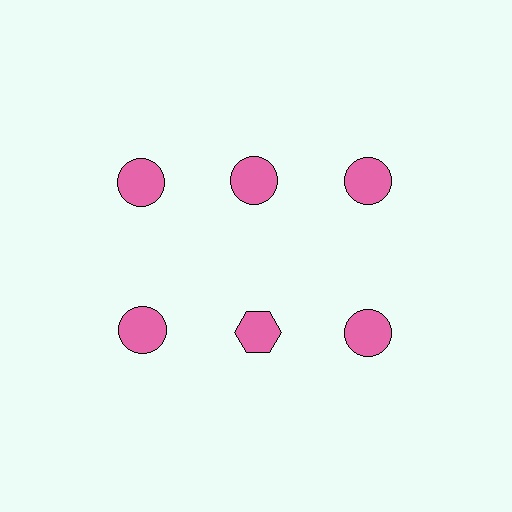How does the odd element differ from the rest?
It has a different shape: hexagon instead of circle.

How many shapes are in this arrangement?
There are 6 shapes arranged in a grid pattern.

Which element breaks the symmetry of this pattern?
The pink hexagon in the second row, second from left column breaks the symmetry. All other shapes are pink circles.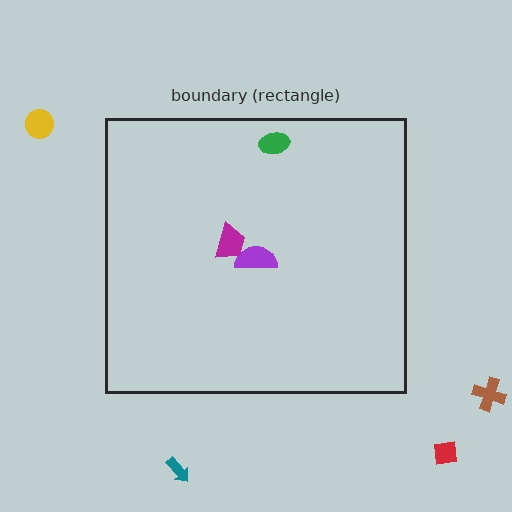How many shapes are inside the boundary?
3 inside, 4 outside.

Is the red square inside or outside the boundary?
Outside.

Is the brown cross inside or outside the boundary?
Outside.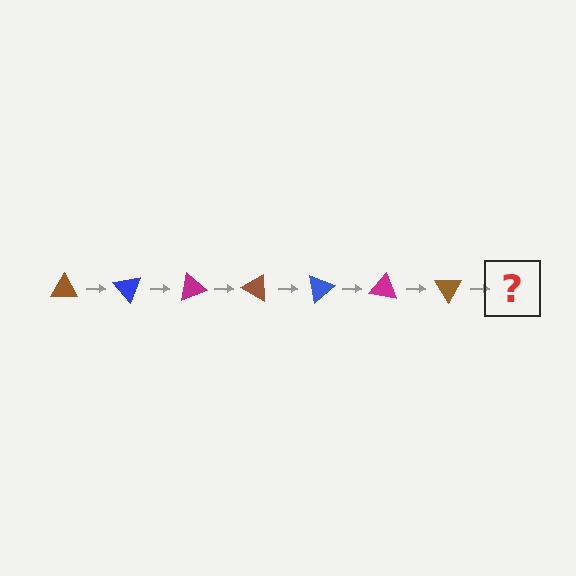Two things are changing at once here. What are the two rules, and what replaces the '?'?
The two rules are that it rotates 50 degrees each step and the color cycles through brown, blue, and magenta. The '?' should be a blue triangle, rotated 350 degrees from the start.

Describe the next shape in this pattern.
It should be a blue triangle, rotated 350 degrees from the start.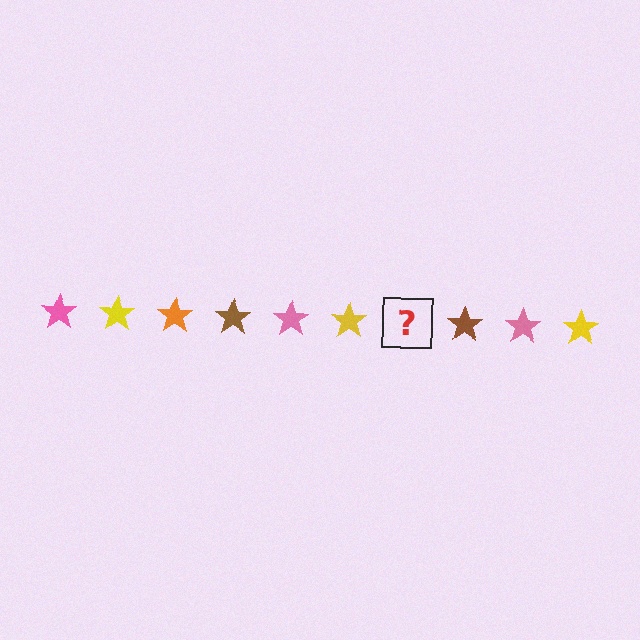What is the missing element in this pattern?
The missing element is an orange star.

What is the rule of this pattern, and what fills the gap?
The rule is that the pattern cycles through pink, yellow, orange, brown stars. The gap should be filled with an orange star.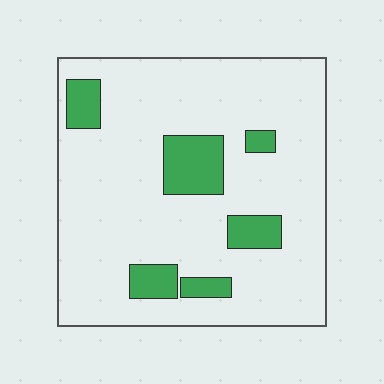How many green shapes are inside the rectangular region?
6.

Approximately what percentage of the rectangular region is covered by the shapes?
Approximately 15%.